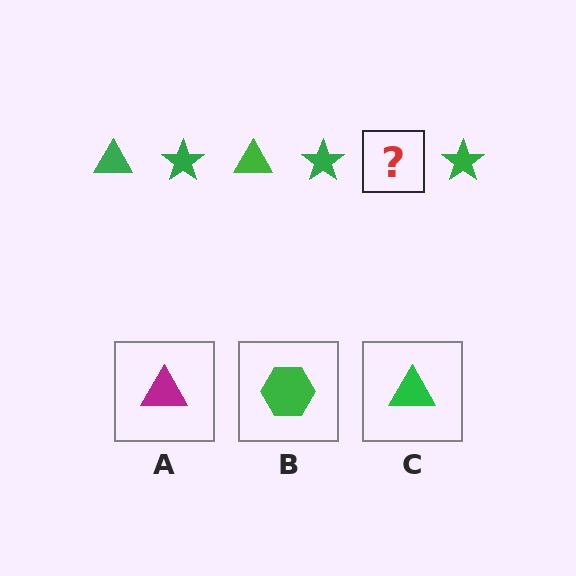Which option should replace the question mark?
Option C.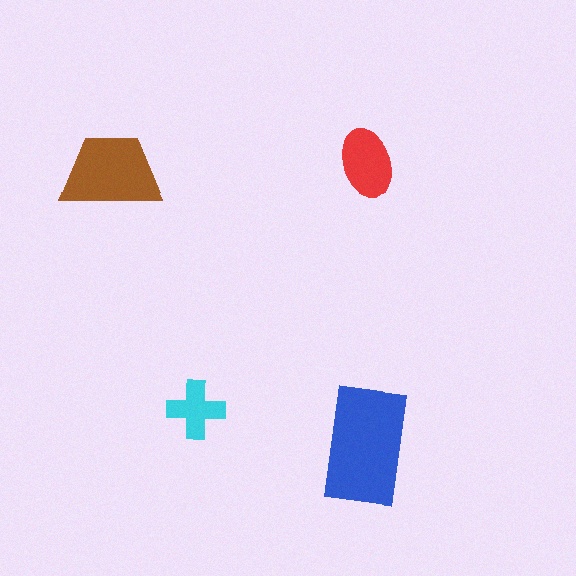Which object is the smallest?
The cyan cross.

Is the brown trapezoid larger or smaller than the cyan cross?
Larger.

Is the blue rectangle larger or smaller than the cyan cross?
Larger.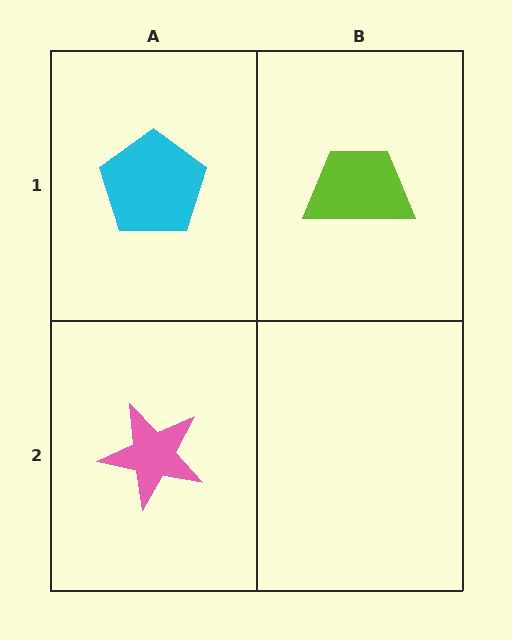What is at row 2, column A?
A pink star.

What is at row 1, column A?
A cyan pentagon.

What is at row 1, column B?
A lime trapezoid.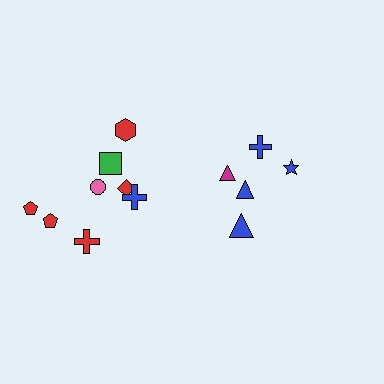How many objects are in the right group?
There are 5 objects.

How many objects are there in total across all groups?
There are 13 objects.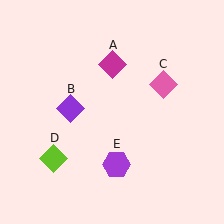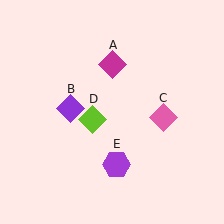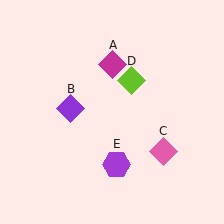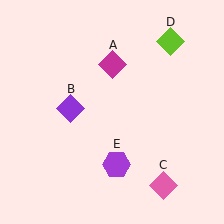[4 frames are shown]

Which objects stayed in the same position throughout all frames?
Magenta diamond (object A) and purple diamond (object B) and purple hexagon (object E) remained stationary.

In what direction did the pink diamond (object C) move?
The pink diamond (object C) moved down.